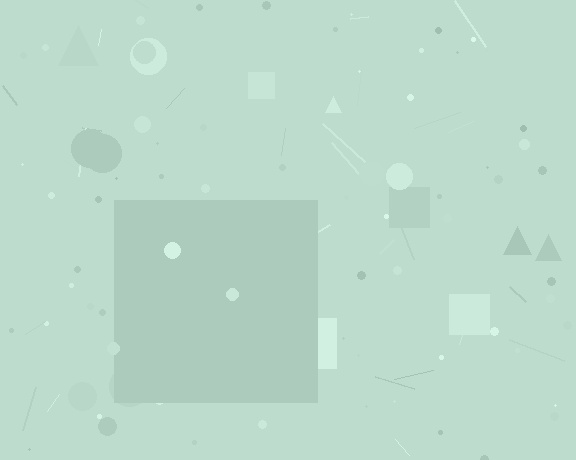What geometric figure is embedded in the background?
A square is embedded in the background.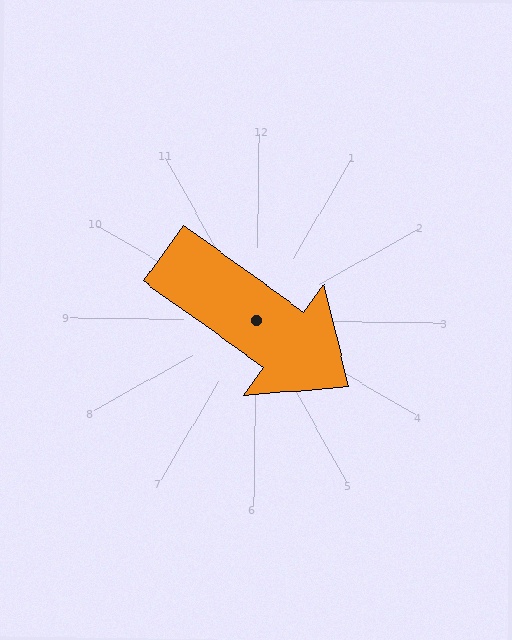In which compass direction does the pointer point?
Southeast.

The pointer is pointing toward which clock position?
Roughly 4 o'clock.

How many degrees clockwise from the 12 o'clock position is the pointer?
Approximately 125 degrees.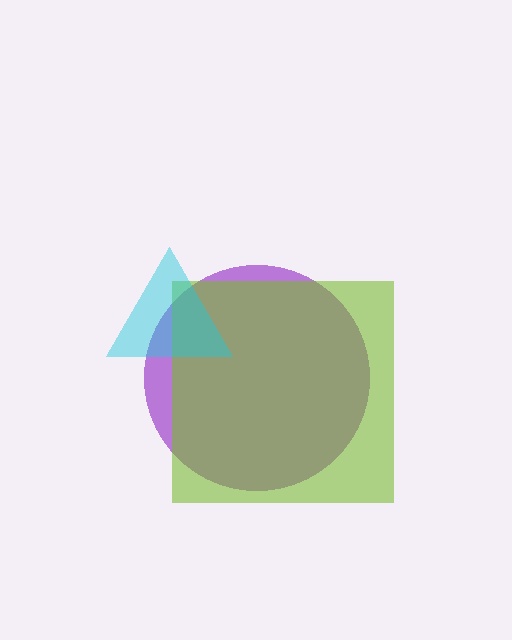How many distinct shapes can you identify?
There are 3 distinct shapes: a purple circle, a lime square, a cyan triangle.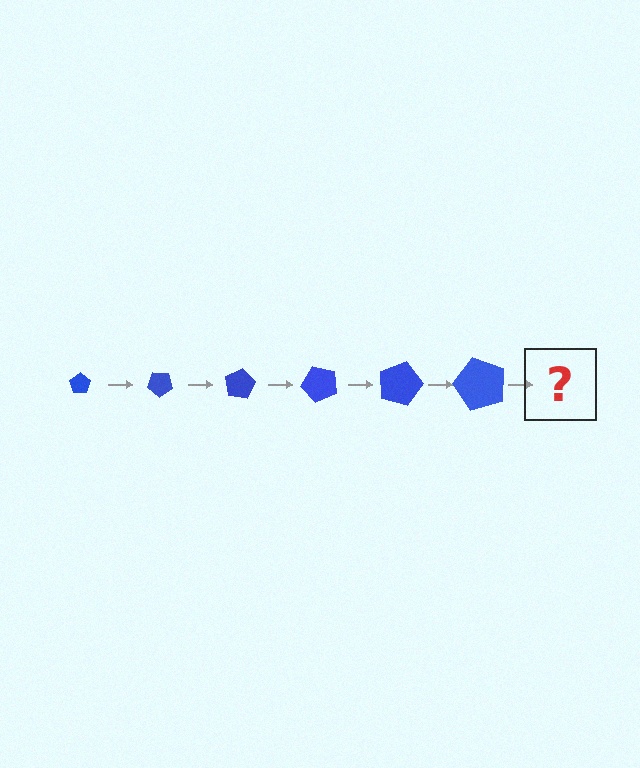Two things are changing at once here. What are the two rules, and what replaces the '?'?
The two rules are that the pentagon grows larger each step and it rotates 40 degrees each step. The '?' should be a pentagon, larger than the previous one and rotated 240 degrees from the start.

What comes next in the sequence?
The next element should be a pentagon, larger than the previous one and rotated 240 degrees from the start.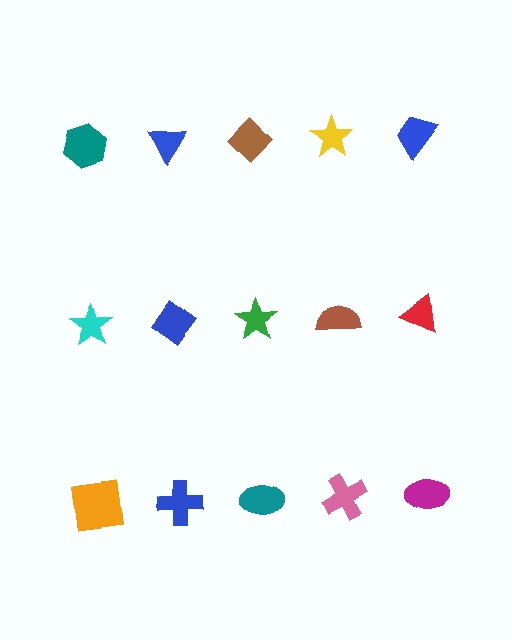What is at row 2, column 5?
A red triangle.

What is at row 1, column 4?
A yellow star.